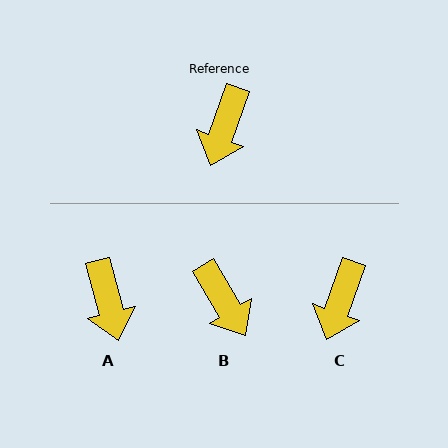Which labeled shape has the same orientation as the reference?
C.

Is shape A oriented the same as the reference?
No, it is off by about 34 degrees.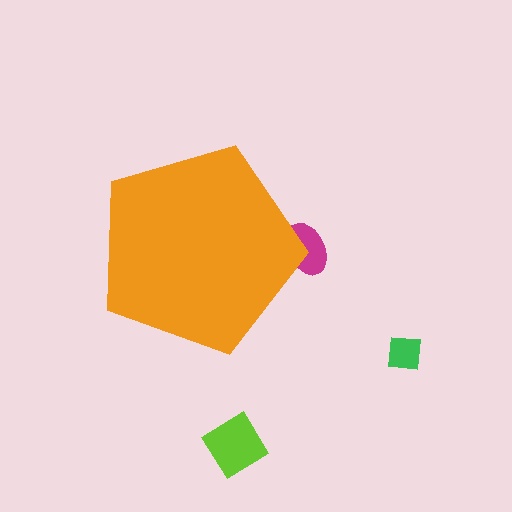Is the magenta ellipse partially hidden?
Yes, the magenta ellipse is partially hidden behind the orange pentagon.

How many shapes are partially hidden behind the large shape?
1 shape is partially hidden.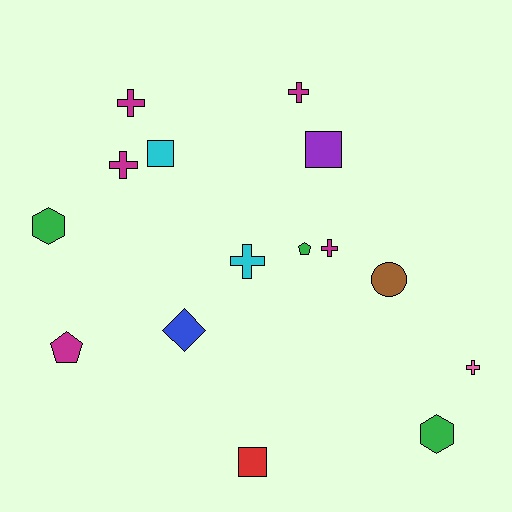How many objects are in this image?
There are 15 objects.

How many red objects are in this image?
There is 1 red object.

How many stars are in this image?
There are no stars.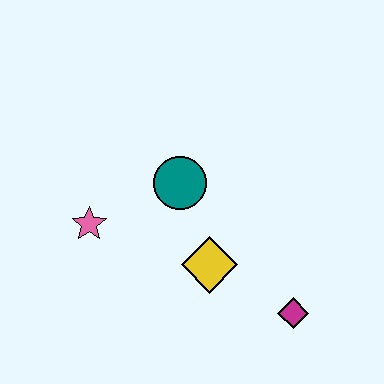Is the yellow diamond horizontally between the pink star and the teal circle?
No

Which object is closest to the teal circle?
The yellow diamond is closest to the teal circle.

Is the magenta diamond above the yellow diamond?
No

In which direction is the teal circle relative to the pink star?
The teal circle is to the right of the pink star.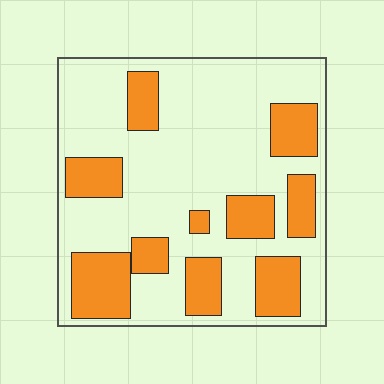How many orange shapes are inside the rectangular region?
10.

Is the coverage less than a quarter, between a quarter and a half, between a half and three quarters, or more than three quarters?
Between a quarter and a half.